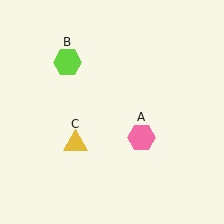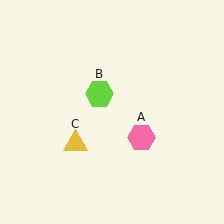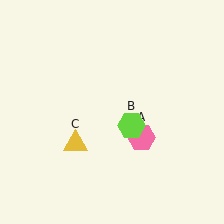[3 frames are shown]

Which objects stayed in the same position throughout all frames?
Pink hexagon (object A) and yellow triangle (object C) remained stationary.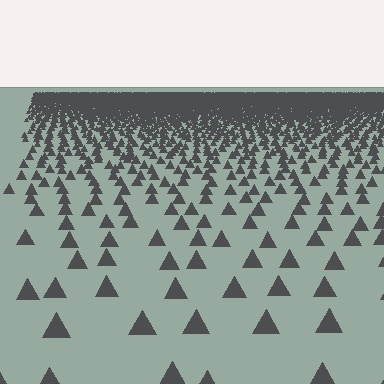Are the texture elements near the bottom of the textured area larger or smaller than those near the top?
Larger. Near the bottom, elements are closer to the viewer and appear at a bigger on-screen size.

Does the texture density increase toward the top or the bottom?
Density increases toward the top.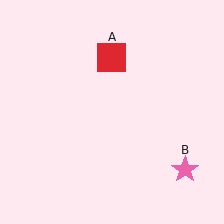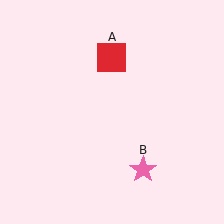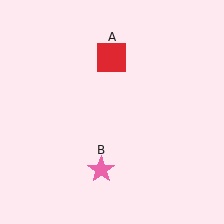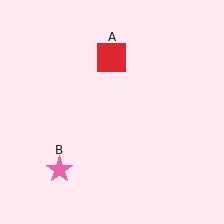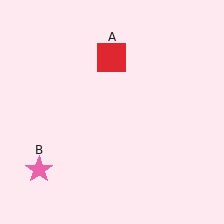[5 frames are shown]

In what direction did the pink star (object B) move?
The pink star (object B) moved left.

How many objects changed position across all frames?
1 object changed position: pink star (object B).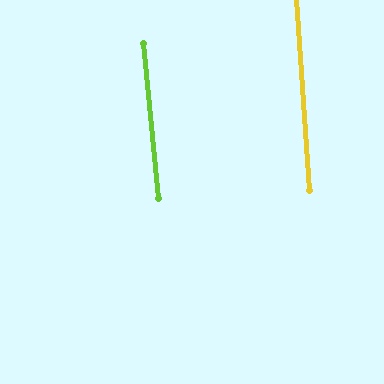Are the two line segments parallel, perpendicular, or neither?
Parallel — their directions differ by only 1.7°.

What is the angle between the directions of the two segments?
Approximately 2 degrees.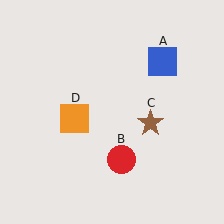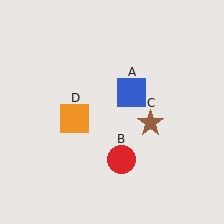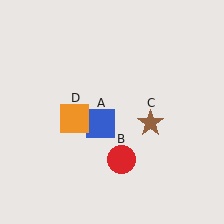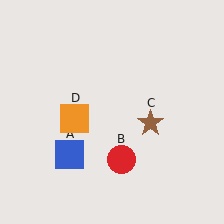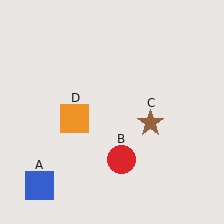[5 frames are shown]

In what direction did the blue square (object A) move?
The blue square (object A) moved down and to the left.